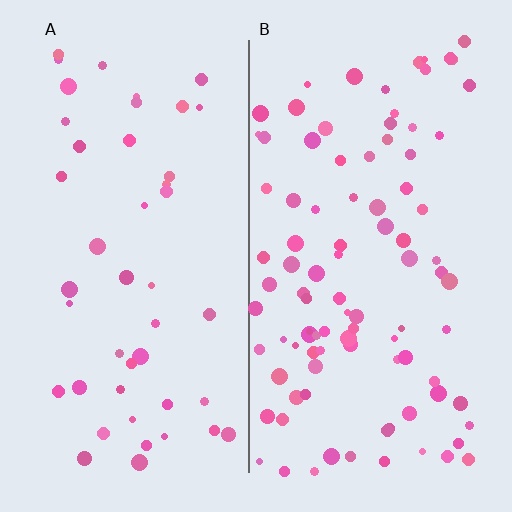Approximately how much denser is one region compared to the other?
Approximately 2.1× — region B over region A.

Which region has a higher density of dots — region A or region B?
B (the right).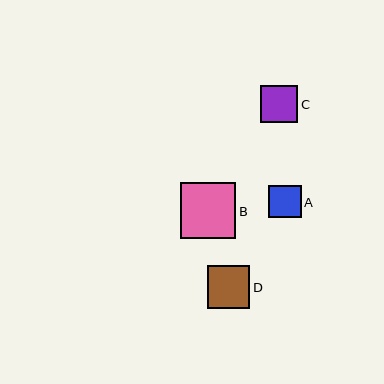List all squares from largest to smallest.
From largest to smallest: B, D, C, A.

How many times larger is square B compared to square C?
Square B is approximately 1.5 times the size of square C.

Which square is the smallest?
Square A is the smallest with a size of approximately 32 pixels.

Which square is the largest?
Square B is the largest with a size of approximately 56 pixels.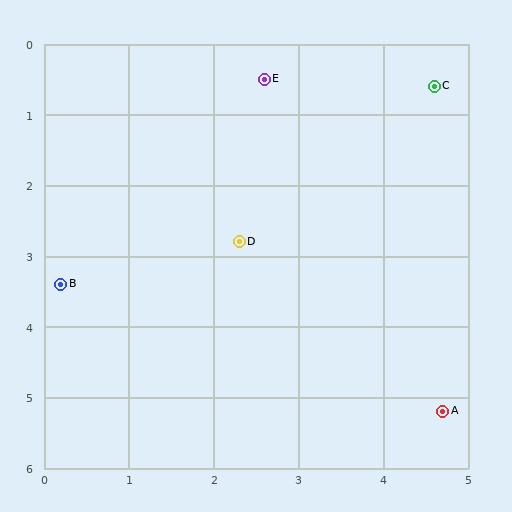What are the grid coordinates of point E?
Point E is at approximately (2.6, 0.5).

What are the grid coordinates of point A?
Point A is at approximately (4.7, 5.2).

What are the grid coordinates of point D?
Point D is at approximately (2.3, 2.8).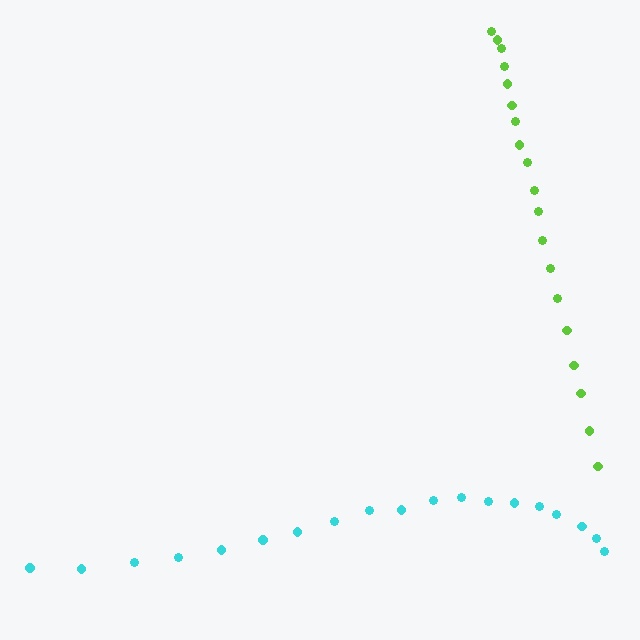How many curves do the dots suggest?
There are 2 distinct paths.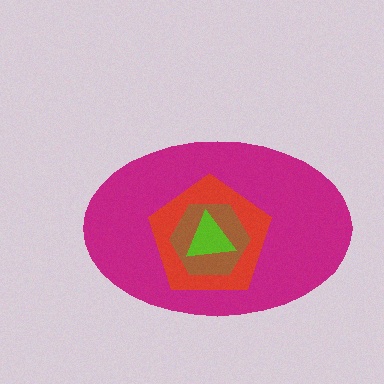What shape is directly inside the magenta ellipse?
The red pentagon.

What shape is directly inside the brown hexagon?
The lime triangle.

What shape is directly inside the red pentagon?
The brown hexagon.